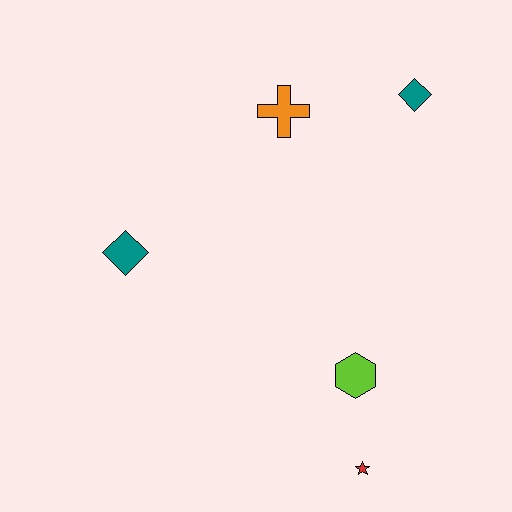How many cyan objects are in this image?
There are no cyan objects.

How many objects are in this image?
There are 5 objects.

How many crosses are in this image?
There is 1 cross.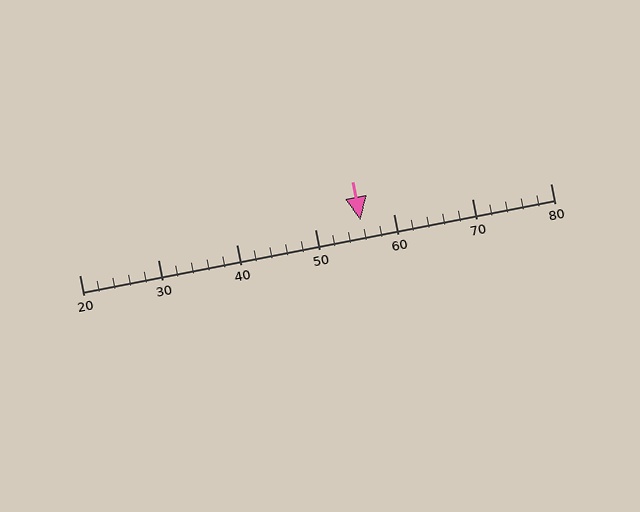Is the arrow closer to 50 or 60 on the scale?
The arrow is closer to 60.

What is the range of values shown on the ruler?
The ruler shows values from 20 to 80.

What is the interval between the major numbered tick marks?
The major tick marks are spaced 10 units apart.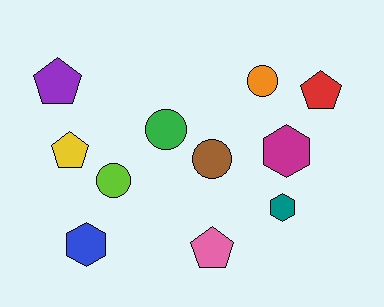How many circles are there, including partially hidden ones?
There are 4 circles.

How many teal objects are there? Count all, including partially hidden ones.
There is 1 teal object.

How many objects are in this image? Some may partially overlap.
There are 11 objects.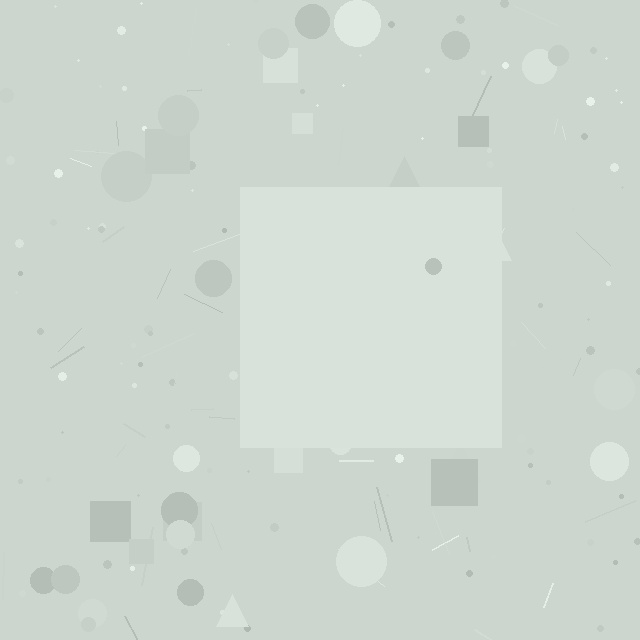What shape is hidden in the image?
A square is hidden in the image.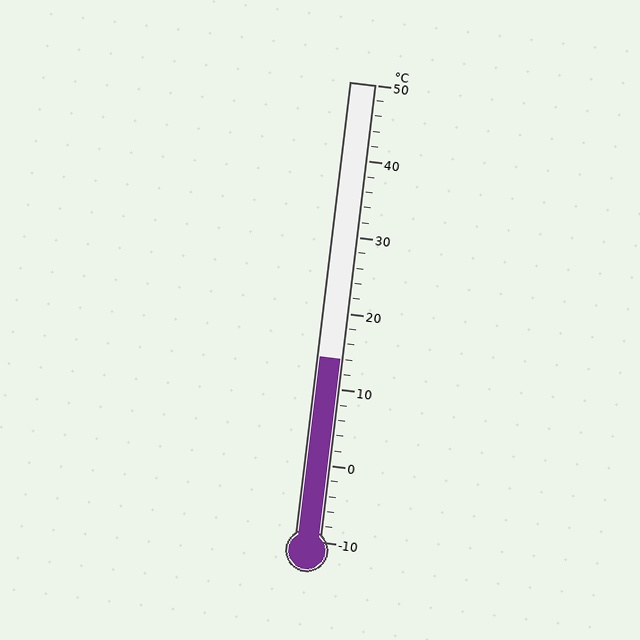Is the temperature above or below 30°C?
The temperature is below 30°C.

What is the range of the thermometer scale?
The thermometer scale ranges from -10°C to 50°C.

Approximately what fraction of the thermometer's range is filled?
The thermometer is filled to approximately 40% of its range.